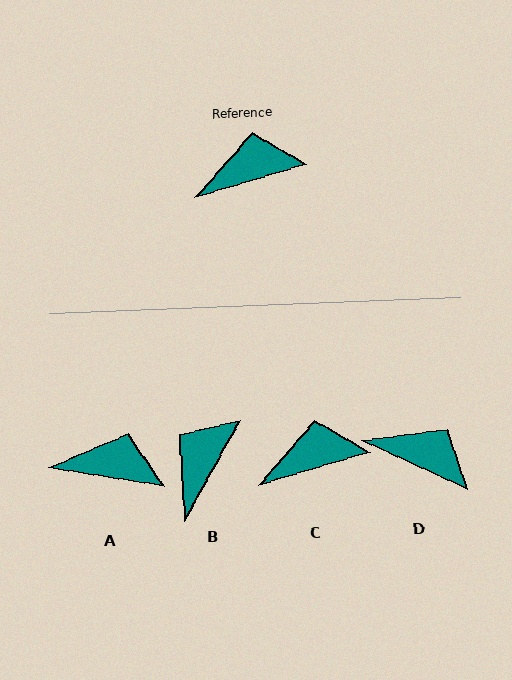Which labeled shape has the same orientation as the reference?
C.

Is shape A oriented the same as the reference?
No, it is off by about 25 degrees.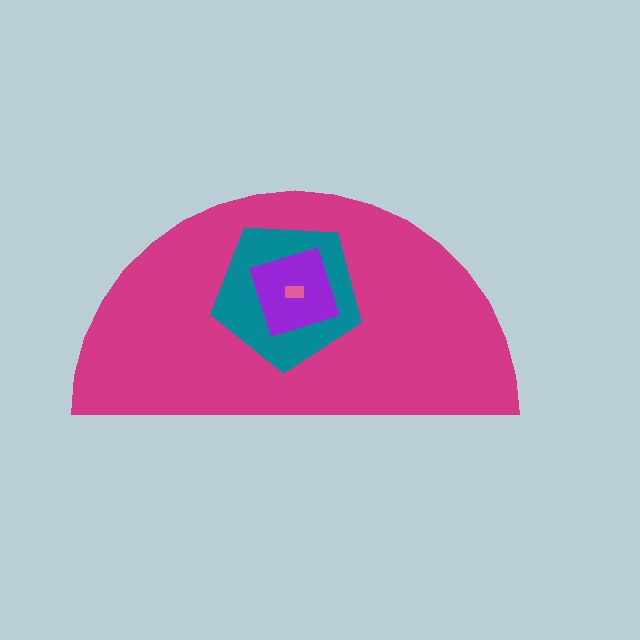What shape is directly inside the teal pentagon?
The purple square.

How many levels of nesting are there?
4.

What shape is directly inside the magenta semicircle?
The teal pentagon.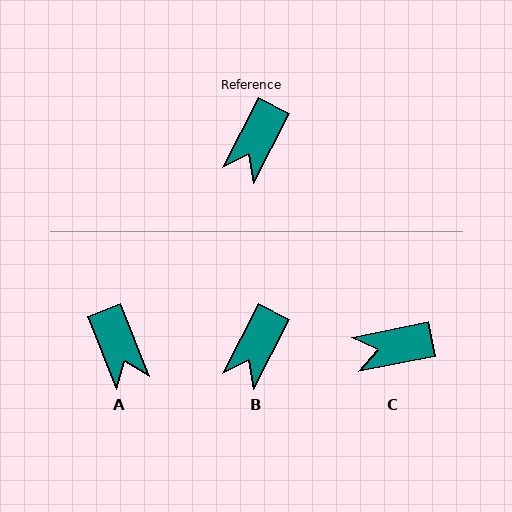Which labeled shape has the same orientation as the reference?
B.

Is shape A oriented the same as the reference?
No, it is off by about 49 degrees.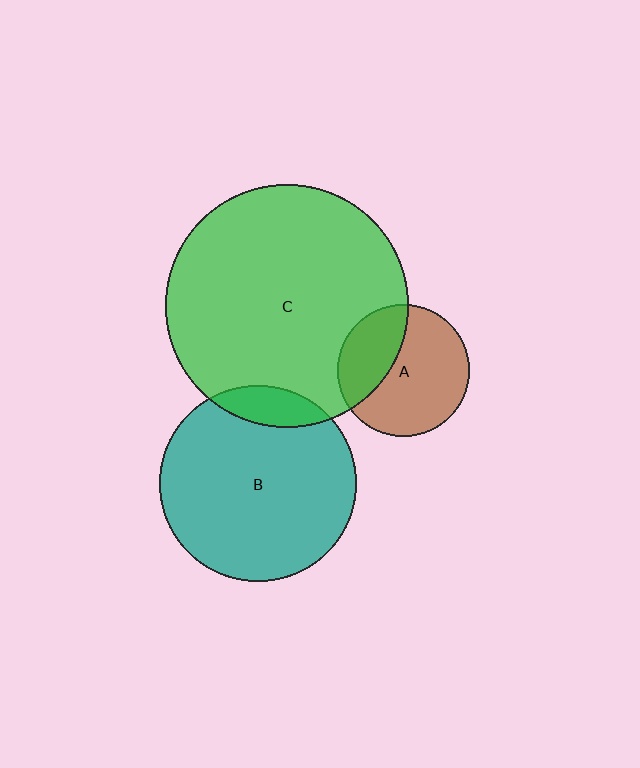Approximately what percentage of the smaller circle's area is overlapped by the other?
Approximately 35%.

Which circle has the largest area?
Circle C (green).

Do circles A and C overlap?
Yes.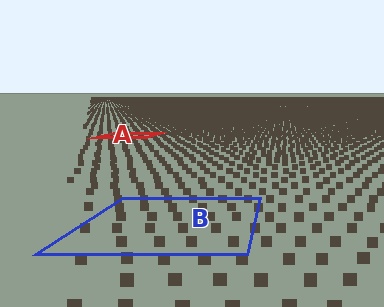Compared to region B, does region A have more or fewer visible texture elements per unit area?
Region A has more texture elements per unit area — they are packed more densely because it is farther away.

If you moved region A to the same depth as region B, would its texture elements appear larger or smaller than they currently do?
They would appear larger. At a closer depth, the same texture elements are projected at a bigger on-screen size.